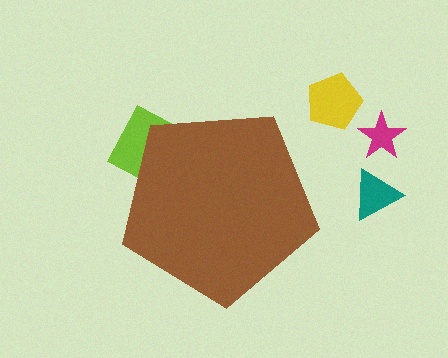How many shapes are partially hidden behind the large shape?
1 shape is partially hidden.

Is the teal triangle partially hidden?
No, the teal triangle is fully visible.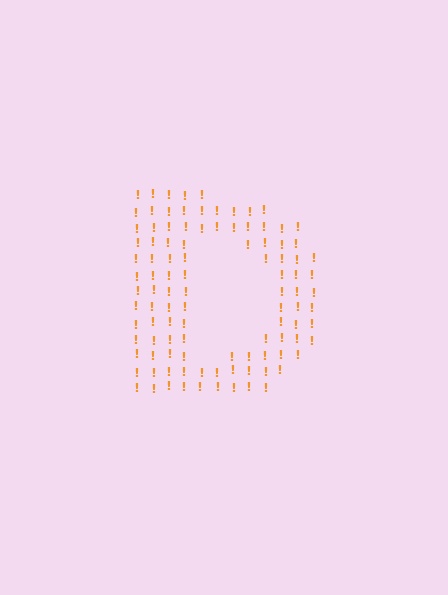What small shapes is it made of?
It is made of small exclamation marks.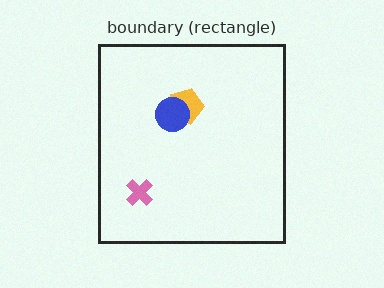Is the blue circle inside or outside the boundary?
Inside.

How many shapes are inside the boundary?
3 inside, 0 outside.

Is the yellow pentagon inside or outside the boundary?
Inside.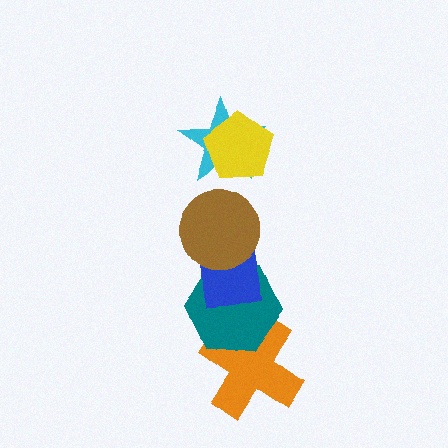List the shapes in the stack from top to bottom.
From top to bottom: the yellow pentagon, the cyan star, the brown circle, the blue rectangle, the teal hexagon, the orange cross.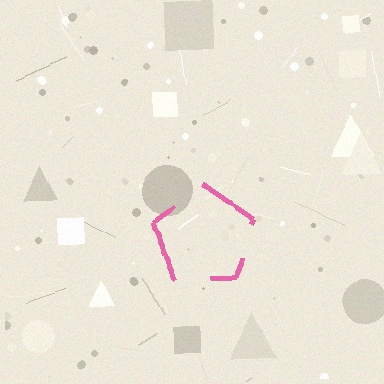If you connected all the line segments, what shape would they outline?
They would outline a pentagon.